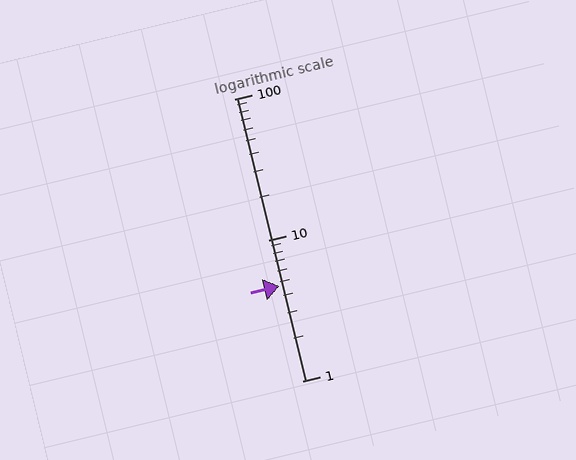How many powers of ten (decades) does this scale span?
The scale spans 2 decades, from 1 to 100.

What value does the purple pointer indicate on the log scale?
The pointer indicates approximately 4.7.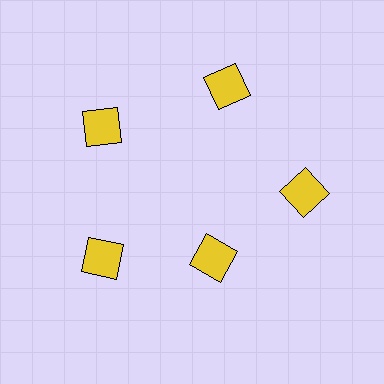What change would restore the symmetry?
The symmetry would be restored by moving it outward, back onto the ring so that all 5 squares sit at equal angles and equal distance from the center.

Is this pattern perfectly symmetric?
No. The 5 yellow squares are arranged in a ring, but one element near the 5 o'clock position is pulled inward toward the center, breaking the 5-fold rotational symmetry.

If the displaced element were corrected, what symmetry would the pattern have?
It would have 5-fold rotational symmetry — the pattern would map onto itself every 72 degrees.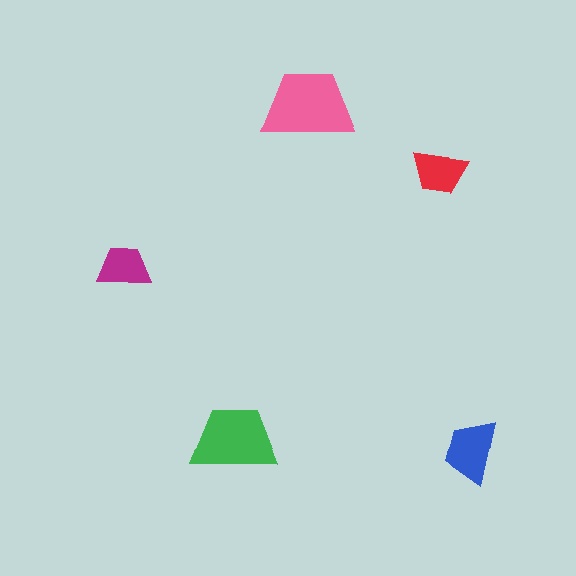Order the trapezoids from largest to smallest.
the pink one, the green one, the blue one, the red one, the magenta one.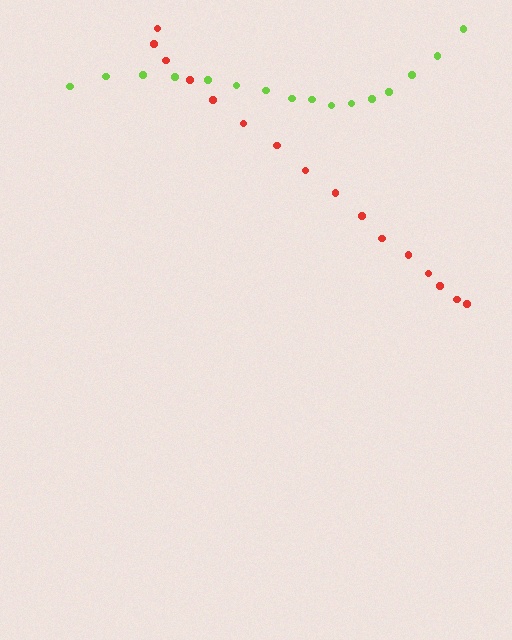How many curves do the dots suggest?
There are 2 distinct paths.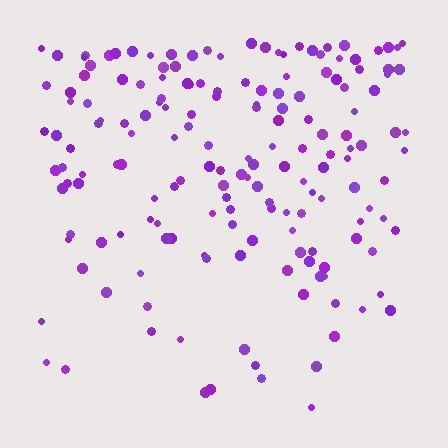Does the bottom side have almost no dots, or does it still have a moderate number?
Still a moderate number, just noticeably fewer than the top.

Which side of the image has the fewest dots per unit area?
The bottom.